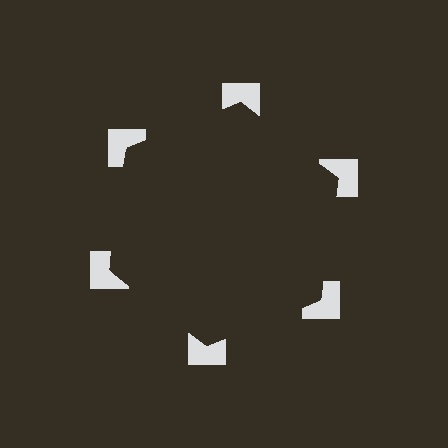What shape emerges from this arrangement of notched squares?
An illusory hexagon — its edges are inferred from the aligned wedge cuts in the notched squares, not physically drawn.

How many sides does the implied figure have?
6 sides.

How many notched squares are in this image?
There are 6 — one at each vertex of the illusory hexagon.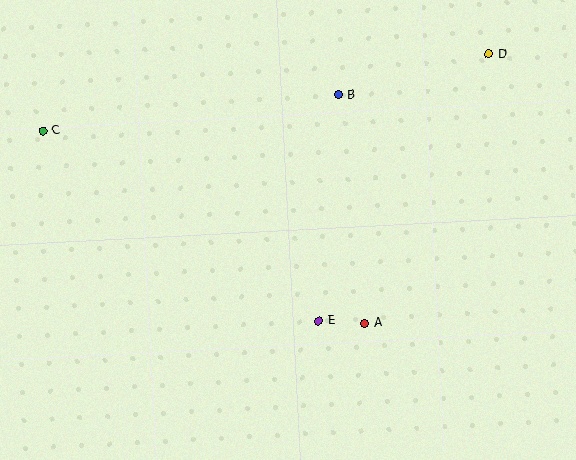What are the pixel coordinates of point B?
Point B is at (338, 95).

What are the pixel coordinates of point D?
Point D is at (489, 54).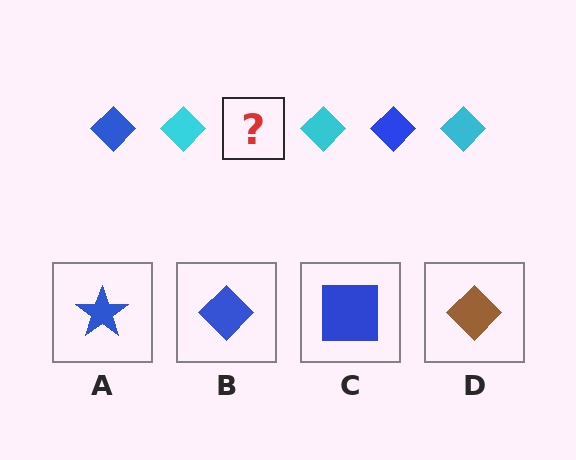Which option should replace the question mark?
Option B.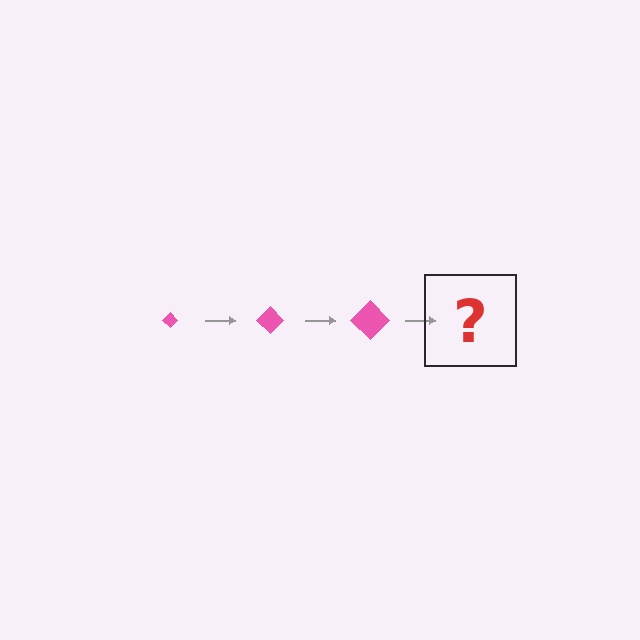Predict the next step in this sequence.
The next step is a pink diamond, larger than the previous one.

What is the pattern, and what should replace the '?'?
The pattern is that the diamond gets progressively larger each step. The '?' should be a pink diamond, larger than the previous one.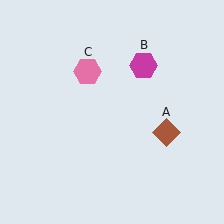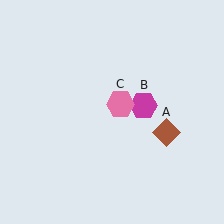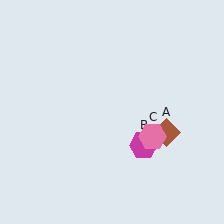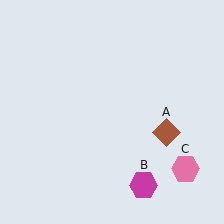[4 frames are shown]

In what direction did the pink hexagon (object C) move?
The pink hexagon (object C) moved down and to the right.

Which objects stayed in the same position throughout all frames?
Brown diamond (object A) remained stationary.